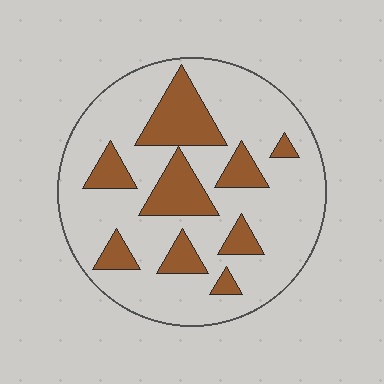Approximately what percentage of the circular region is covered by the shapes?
Approximately 25%.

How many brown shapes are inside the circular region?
9.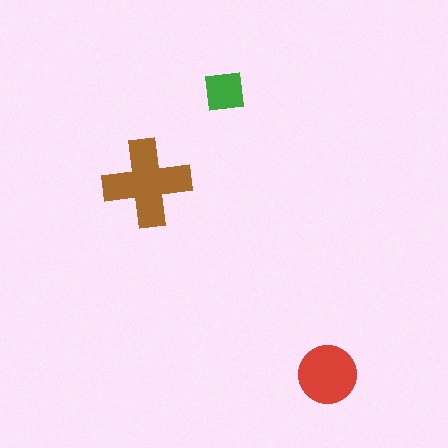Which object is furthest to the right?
The red circle is rightmost.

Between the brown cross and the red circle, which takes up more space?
The brown cross.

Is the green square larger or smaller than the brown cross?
Smaller.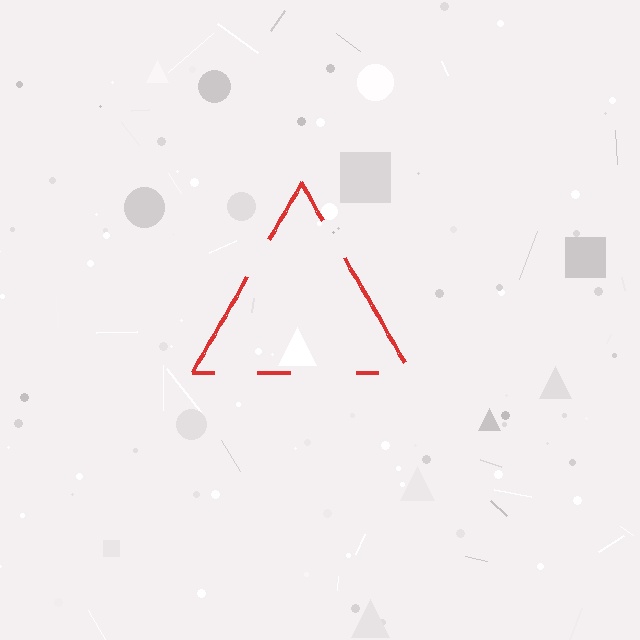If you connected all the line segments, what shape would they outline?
They would outline a triangle.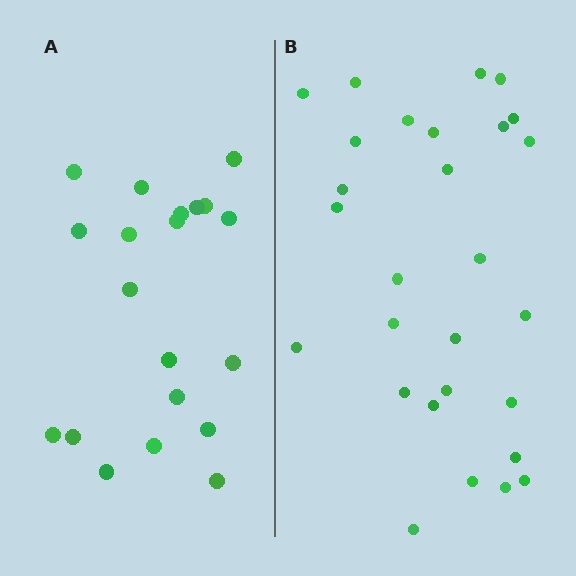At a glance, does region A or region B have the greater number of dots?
Region B (the right region) has more dots.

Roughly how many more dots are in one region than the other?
Region B has roughly 8 or so more dots than region A.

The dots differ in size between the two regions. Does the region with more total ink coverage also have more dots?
No. Region A has more total ink coverage because its dots are larger, but region B actually contains more individual dots. Total area can be misleading — the number of items is what matters here.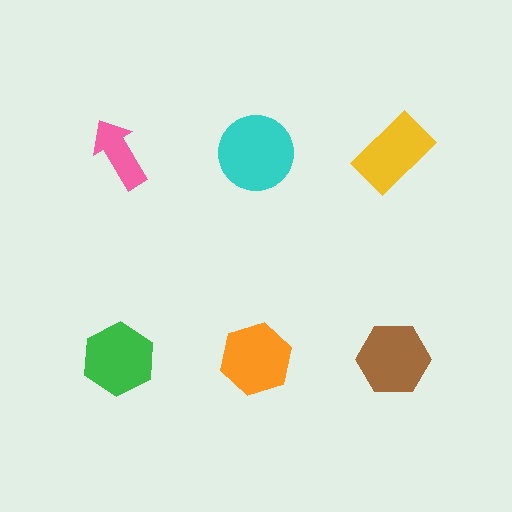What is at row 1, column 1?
A pink arrow.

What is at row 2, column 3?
A brown hexagon.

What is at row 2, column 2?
An orange hexagon.